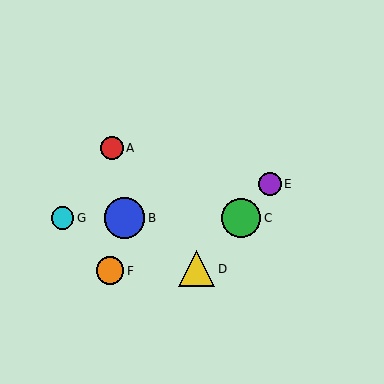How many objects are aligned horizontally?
3 objects (B, C, G) are aligned horizontally.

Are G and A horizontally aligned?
No, G is at y≈218 and A is at y≈148.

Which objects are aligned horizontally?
Objects B, C, G are aligned horizontally.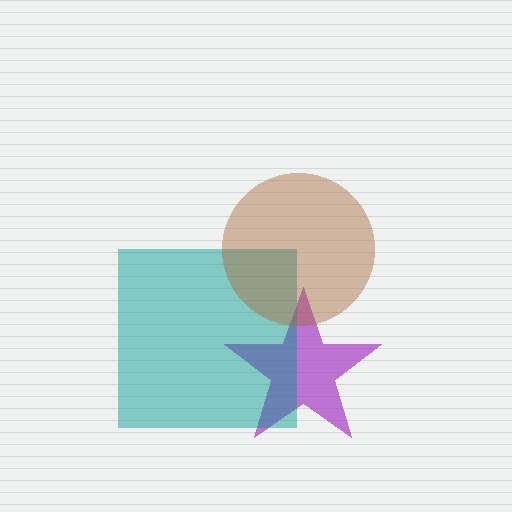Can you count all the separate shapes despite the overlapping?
Yes, there are 3 separate shapes.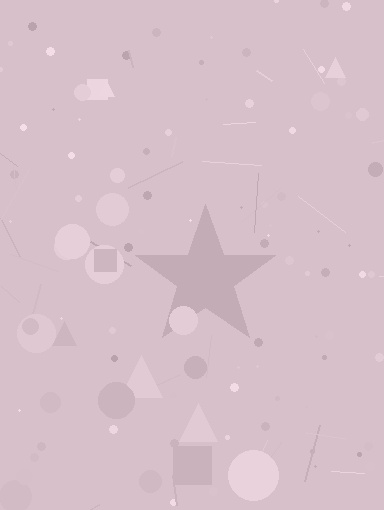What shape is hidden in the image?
A star is hidden in the image.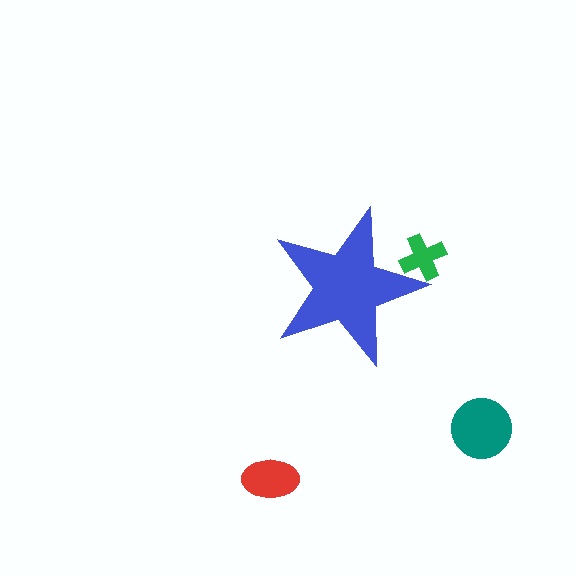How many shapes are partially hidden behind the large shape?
1 shape is partially hidden.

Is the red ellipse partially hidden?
No, the red ellipse is fully visible.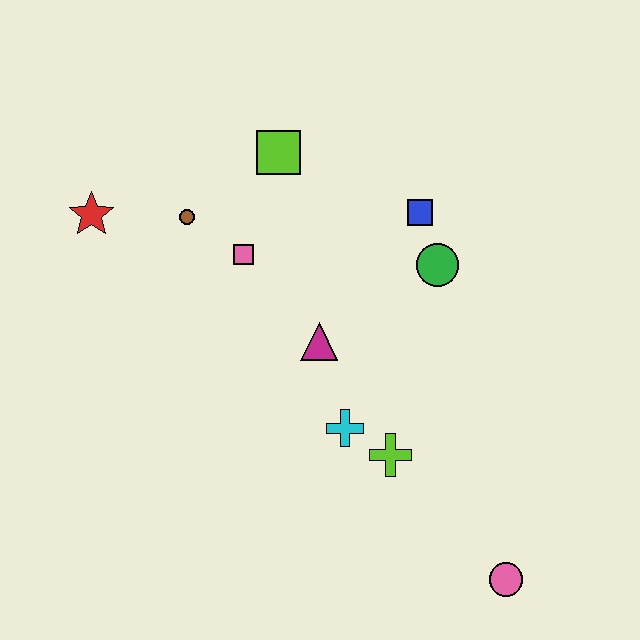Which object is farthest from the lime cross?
The red star is farthest from the lime cross.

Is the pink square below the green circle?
No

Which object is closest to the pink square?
The brown circle is closest to the pink square.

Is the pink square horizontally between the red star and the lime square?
Yes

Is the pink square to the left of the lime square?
Yes